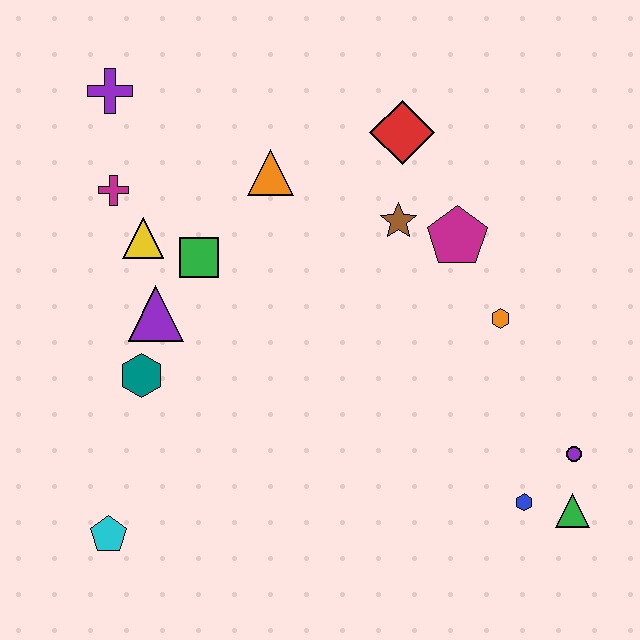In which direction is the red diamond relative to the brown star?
The red diamond is above the brown star.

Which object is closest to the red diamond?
The brown star is closest to the red diamond.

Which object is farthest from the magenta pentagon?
The cyan pentagon is farthest from the magenta pentagon.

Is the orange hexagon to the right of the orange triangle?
Yes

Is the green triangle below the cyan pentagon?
No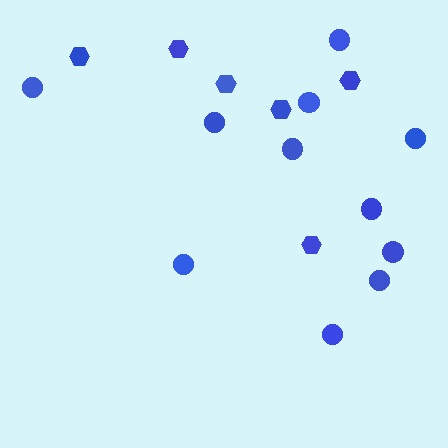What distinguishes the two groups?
There are 2 groups: one group of hexagons (6) and one group of circles (11).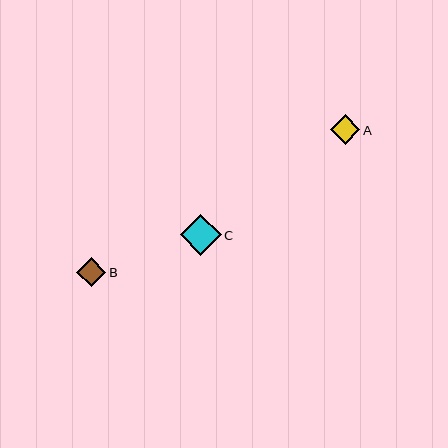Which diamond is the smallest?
Diamond B is the smallest with a size of approximately 29 pixels.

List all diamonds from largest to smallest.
From largest to smallest: C, A, B.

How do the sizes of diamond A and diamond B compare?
Diamond A and diamond B are approximately the same size.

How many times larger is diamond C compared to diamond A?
Diamond C is approximately 1.4 times the size of diamond A.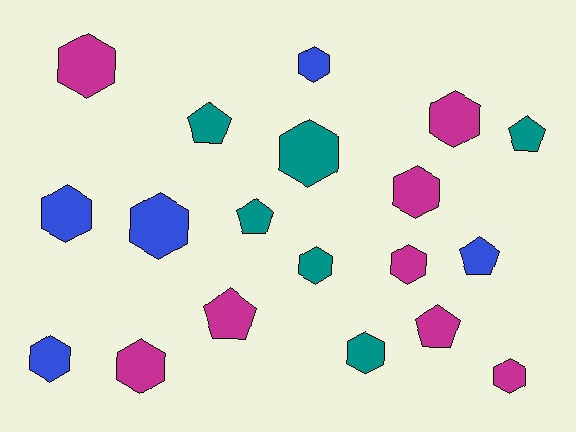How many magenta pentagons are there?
There are 2 magenta pentagons.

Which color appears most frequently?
Magenta, with 8 objects.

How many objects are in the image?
There are 19 objects.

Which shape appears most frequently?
Hexagon, with 13 objects.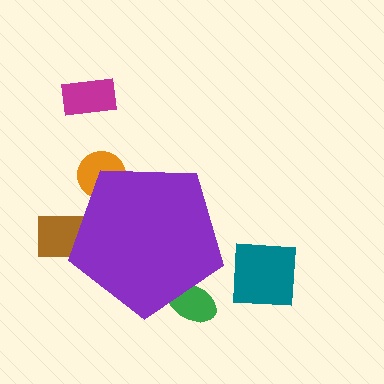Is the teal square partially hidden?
No, the teal square is fully visible.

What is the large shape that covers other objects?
A purple pentagon.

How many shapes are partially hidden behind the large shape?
3 shapes are partially hidden.